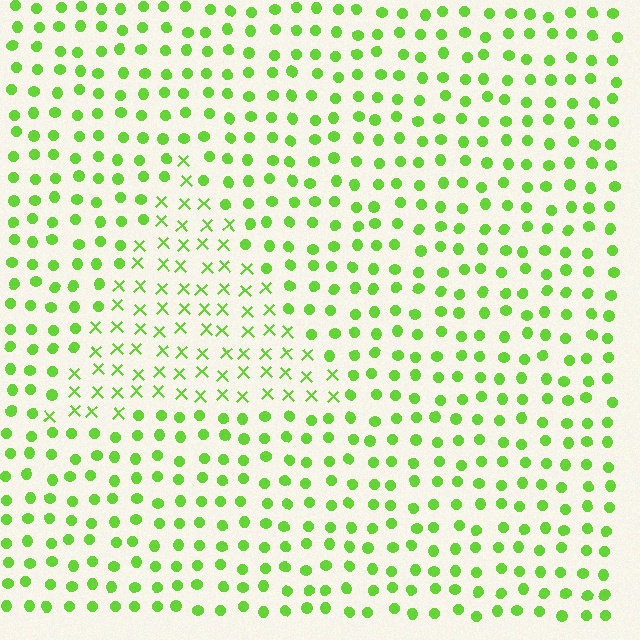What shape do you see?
I see a triangle.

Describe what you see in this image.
The image is filled with small lime elements arranged in a uniform grid. A triangle-shaped region contains X marks, while the surrounding area contains circles. The boundary is defined purely by the change in element shape.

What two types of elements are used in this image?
The image uses X marks inside the triangle region and circles outside it.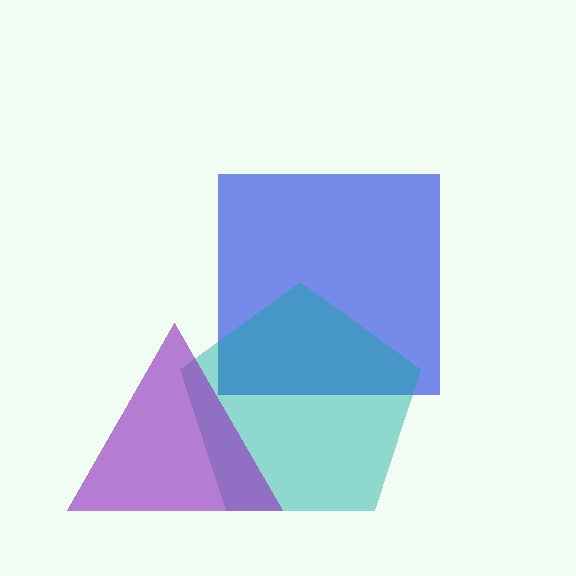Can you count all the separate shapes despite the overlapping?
Yes, there are 3 separate shapes.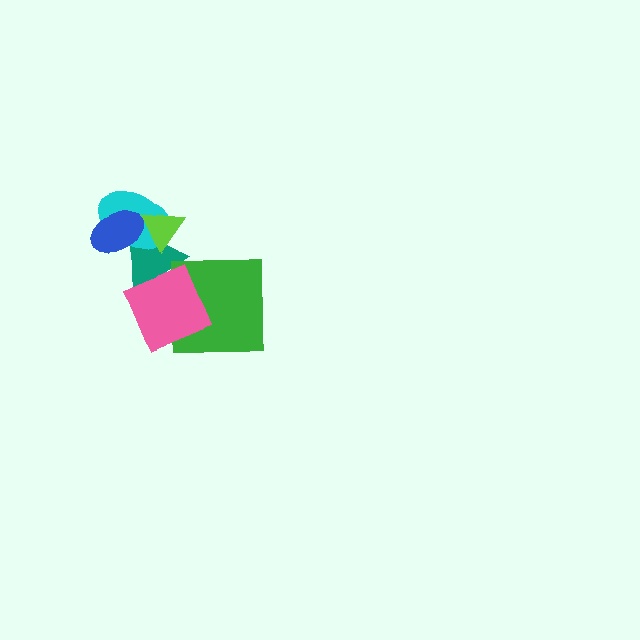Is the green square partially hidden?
Yes, it is partially covered by another shape.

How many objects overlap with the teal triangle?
4 objects overlap with the teal triangle.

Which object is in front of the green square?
The pink diamond is in front of the green square.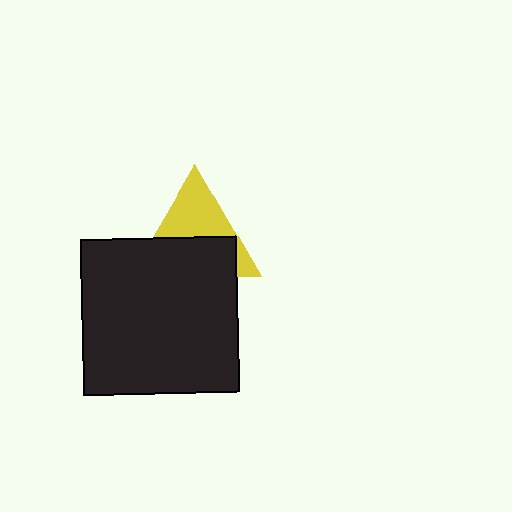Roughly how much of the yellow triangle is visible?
About half of it is visible (roughly 47%).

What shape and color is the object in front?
The object in front is a black square.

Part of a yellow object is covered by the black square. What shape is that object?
It is a triangle.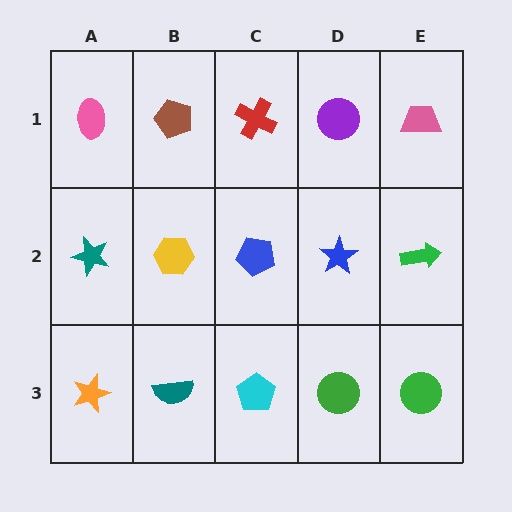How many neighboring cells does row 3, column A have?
2.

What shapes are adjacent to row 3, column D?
A blue star (row 2, column D), a cyan pentagon (row 3, column C), a green circle (row 3, column E).